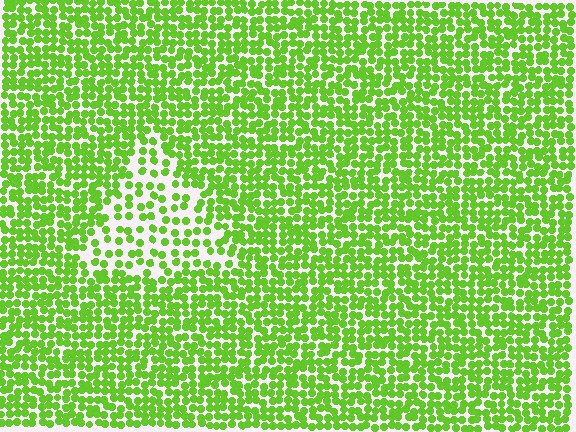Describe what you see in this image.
The image contains small lime elements arranged at two different densities. A triangle-shaped region is visible where the elements are less densely packed than the surrounding area.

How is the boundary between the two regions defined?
The boundary is defined by a change in element density (approximately 2.0x ratio). All elements are the same color, size, and shape.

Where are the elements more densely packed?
The elements are more densely packed outside the triangle boundary.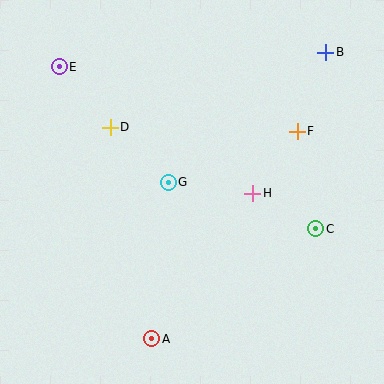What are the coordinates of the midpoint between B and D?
The midpoint between B and D is at (218, 90).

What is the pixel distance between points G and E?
The distance between G and E is 158 pixels.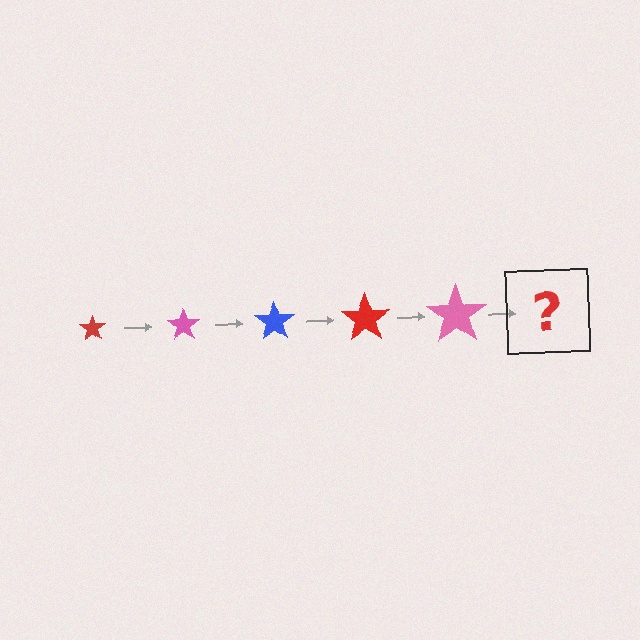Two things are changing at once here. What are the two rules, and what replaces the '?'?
The two rules are that the star grows larger each step and the color cycles through red, pink, and blue. The '?' should be a blue star, larger than the previous one.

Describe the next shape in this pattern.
It should be a blue star, larger than the previous one.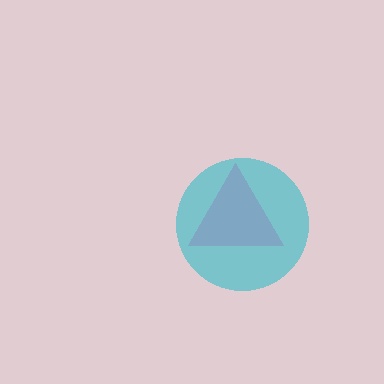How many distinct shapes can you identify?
There are 2 distinct shapes: a pink triangle, a cyan circle.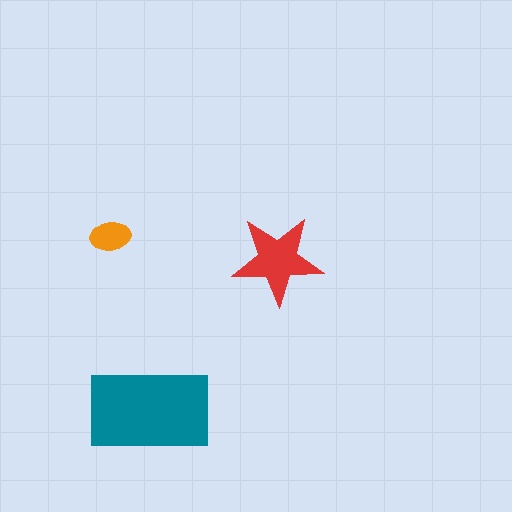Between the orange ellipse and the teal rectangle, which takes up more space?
The teal rectangle.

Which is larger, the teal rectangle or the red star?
The teal rectangle.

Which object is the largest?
The teal rectangle.